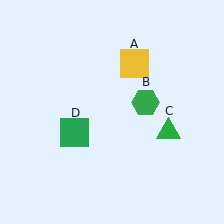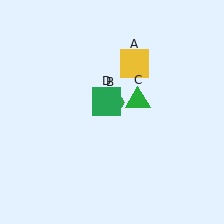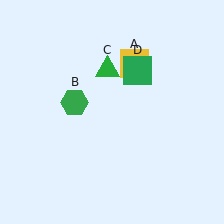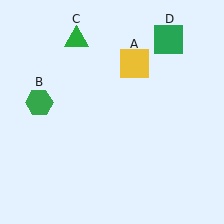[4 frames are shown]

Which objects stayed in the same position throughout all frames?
Yellow square (object A) remained stationary.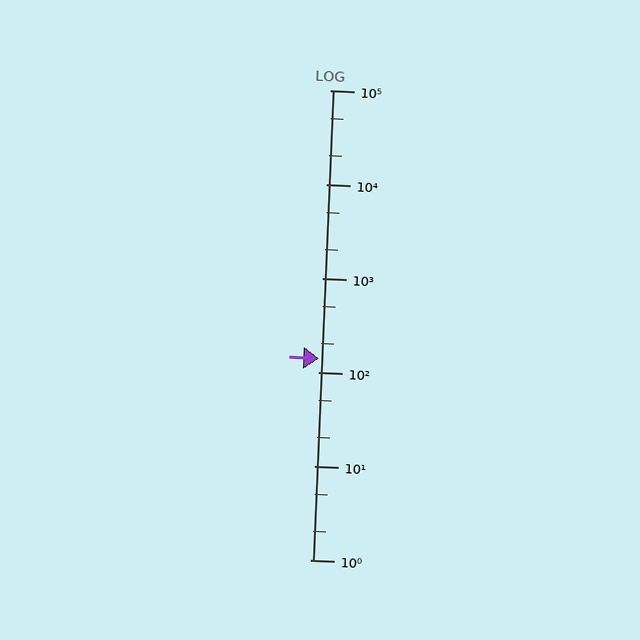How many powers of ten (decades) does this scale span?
The scale spans 5 decades, from 1 to 100000.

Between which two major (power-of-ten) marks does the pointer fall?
The pointer is between 100 and 1000.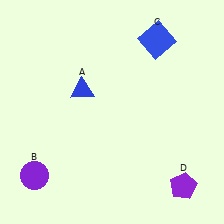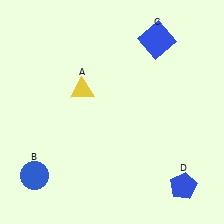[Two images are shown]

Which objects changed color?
A changed from blue to yellow. B changed from purple to blue. D changed from purple to blue.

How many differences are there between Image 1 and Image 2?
There are 3 differences between the two images.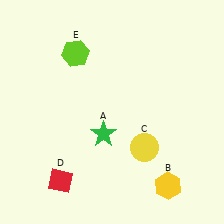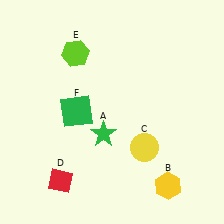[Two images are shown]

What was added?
A green square (F) was added in Image 2.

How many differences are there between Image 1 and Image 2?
There is 1 difference between the two images.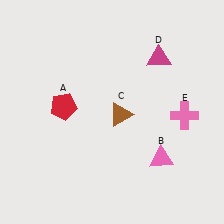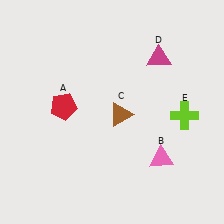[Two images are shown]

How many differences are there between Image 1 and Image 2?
There is 1 difference between the two images.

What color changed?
The cross (E) changed from pink in Image 1 to lime in Image 2.